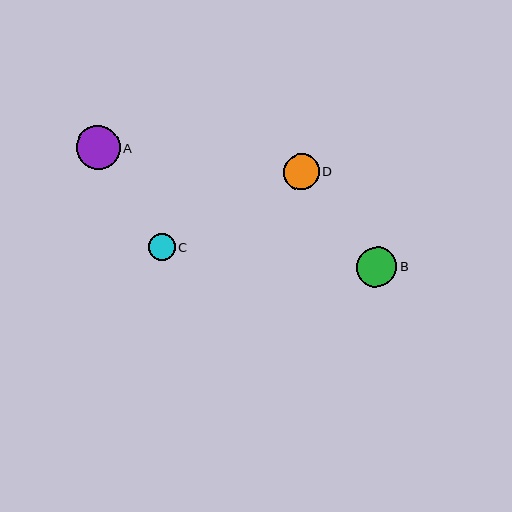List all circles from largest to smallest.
From largest to smallest: A, B, D, C.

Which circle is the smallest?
Circle C is the smallest with a size of approximately 26 pixels.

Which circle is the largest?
Circle A is the largest with a size of approximately 43 pixels.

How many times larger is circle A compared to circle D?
Circle A is approximately 1.2 times the size of circle D.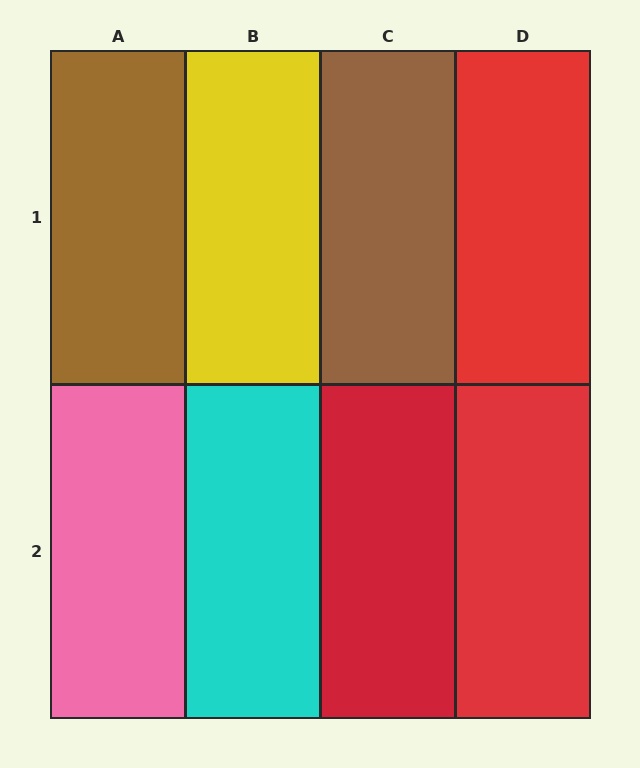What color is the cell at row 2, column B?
Cyan.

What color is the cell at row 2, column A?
Pink.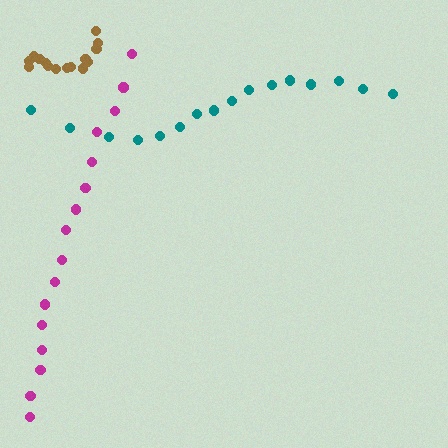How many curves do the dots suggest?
There are 3 distinct paths.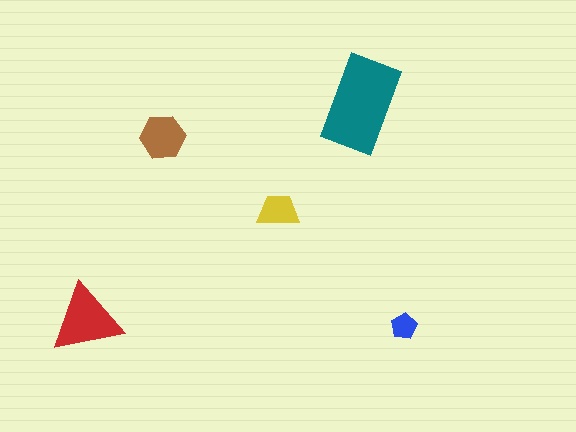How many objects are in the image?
There are 5 objects in the image.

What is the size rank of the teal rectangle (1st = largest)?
1st.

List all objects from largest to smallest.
The teal rectangle, the red triangle, the brown hexagon, the yellow trapezoid, the blue pentagon.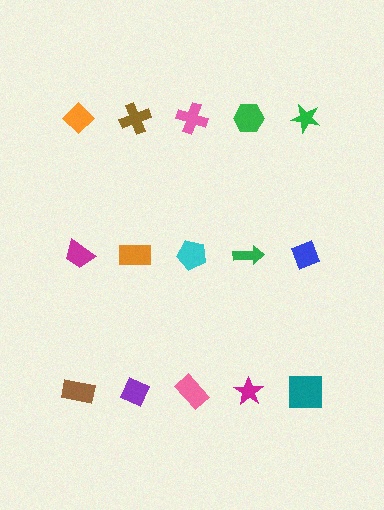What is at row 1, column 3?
A pink cross.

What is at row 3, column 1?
A brown rectangle.